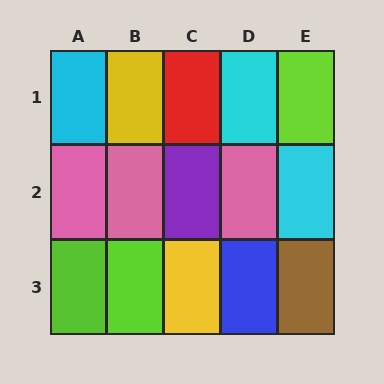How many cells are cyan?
3 cells are cyan.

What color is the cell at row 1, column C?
Red.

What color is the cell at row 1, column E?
Lime.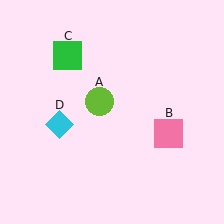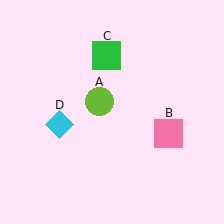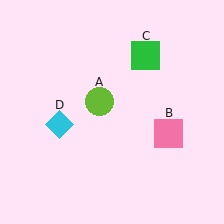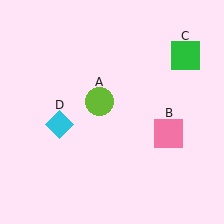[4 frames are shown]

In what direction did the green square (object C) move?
The green square (object C) moved right.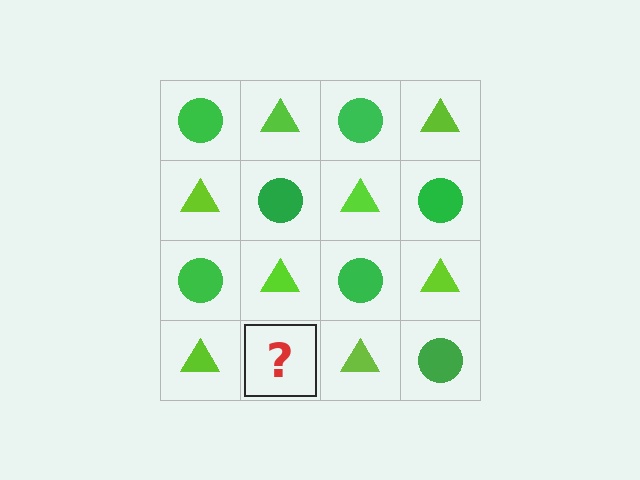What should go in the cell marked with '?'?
The missing cell should contain a green circle.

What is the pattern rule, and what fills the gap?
The rule is that it alternates green circle and lime triangle in a checkerboard pattern. The gap should be filled with a green circle.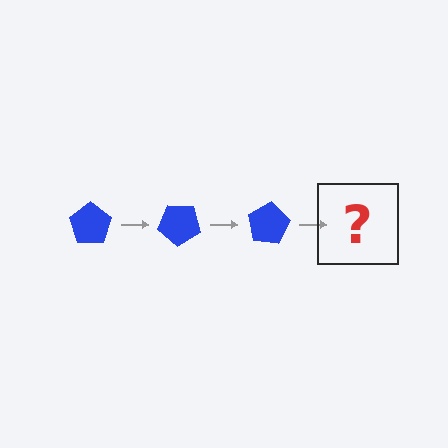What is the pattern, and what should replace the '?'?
The pattern is that the pentagon rotates 40 degrees each step. The '?' should be a blue pentagon rotated 120 degrees.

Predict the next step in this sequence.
The next step is a blue pentagon rotated 120 degrees.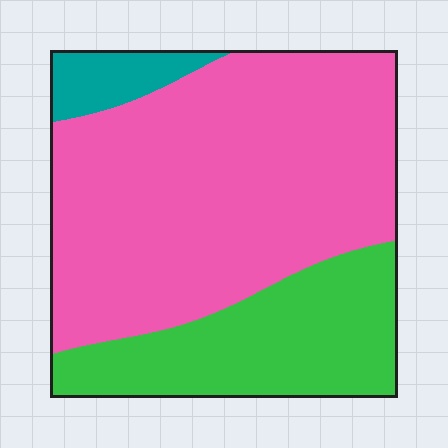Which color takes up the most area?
Pink, at roughly 65%.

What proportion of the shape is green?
Green takes up about one quarter (1/4) of the shape.